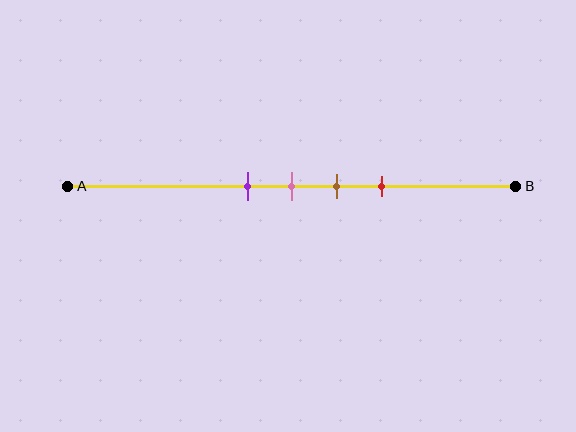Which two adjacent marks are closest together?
The purple and pink marks are the closest adjacent pair.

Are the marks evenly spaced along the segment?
Yes, the marks are approximately evenly spaced.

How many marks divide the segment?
There are 4 marks dividing the segment.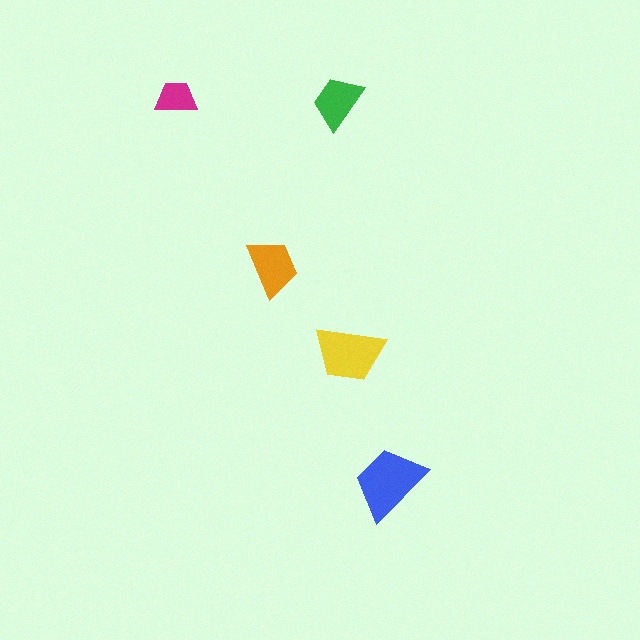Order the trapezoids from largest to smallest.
the blue one, the yellow one, the orange one, the green one, the magenta one.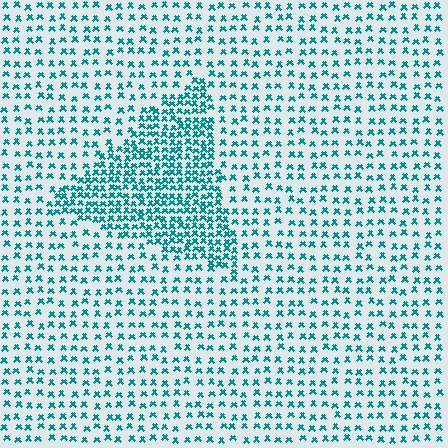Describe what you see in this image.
The image contains small teal elements arranged at two different densities. A triangle-shaped region is visible where the elements are more densely packed than the surrounding area.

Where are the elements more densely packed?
The elements are more densely packed inside the triangle boundary.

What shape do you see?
I see a triangle.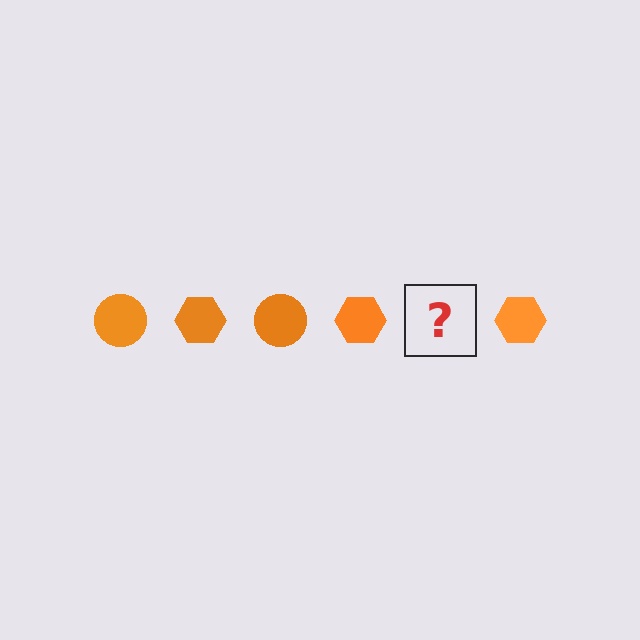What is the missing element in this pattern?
The missing element is an orange circle.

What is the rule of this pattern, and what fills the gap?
The rule is that the pattern cycles through circle, hexagon shapes in orange. The gap should be filled with an orange circle.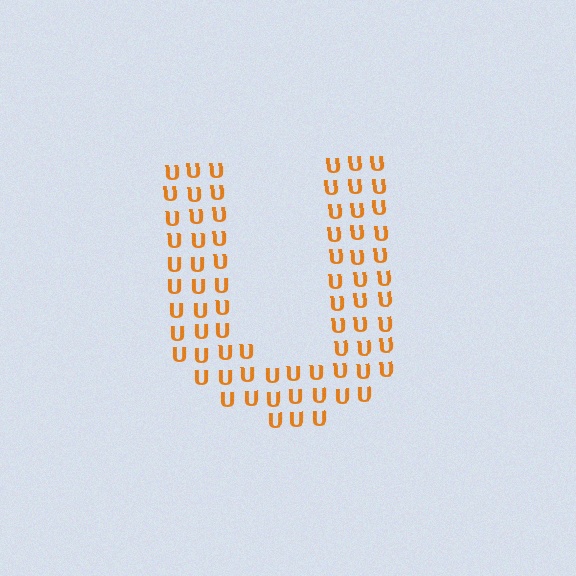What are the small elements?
The small elements are letter U's.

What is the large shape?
The large shape is the letter U.